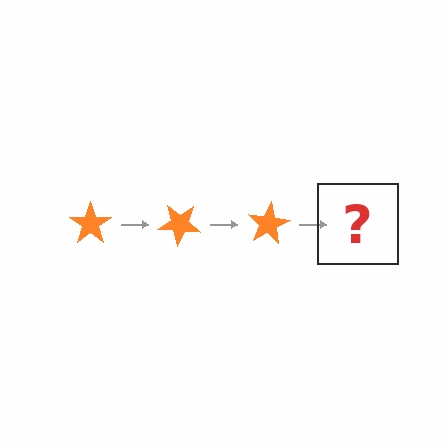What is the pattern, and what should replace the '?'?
The pattern is that the star rotates 40 degrees each step. The '?' should be an orange star rotated 120 degrees.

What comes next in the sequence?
The next element should be an orange star rotated 120 degrees.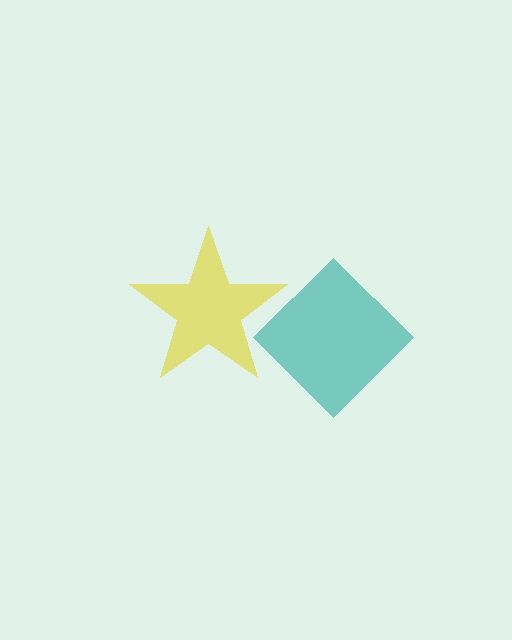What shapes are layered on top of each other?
The layered shapes are: a yellow star, a teal diamond.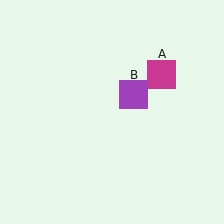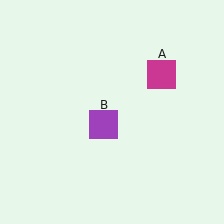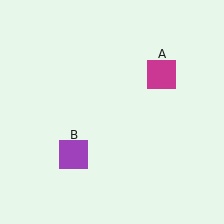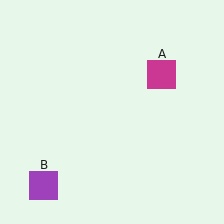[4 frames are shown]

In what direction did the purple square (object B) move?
The purple square (object B) moved down and to the left.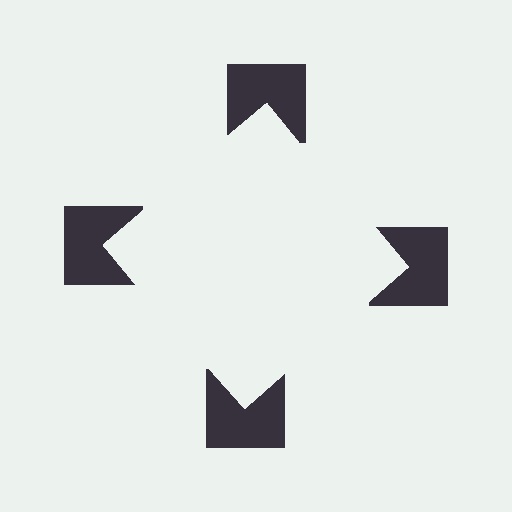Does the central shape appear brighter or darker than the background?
It typically appears slightly brighter than the background, even though no actual brightness change is drawn.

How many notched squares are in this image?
There are 4 — one at each vertex of the illusory square.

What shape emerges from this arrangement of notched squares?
An illusory square — its edges are inferred from the aligned wedge cuts in the notched squares, not physically drawn.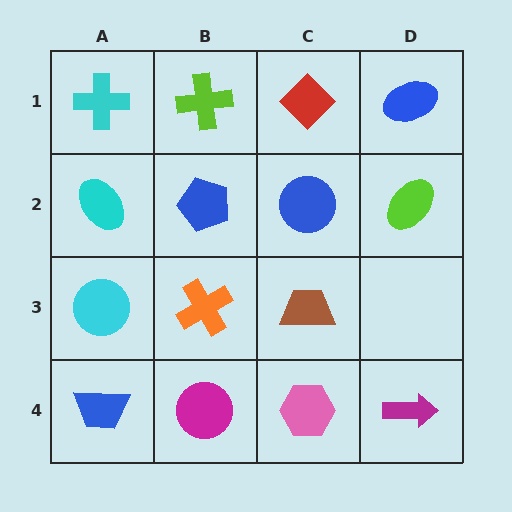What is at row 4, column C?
A pink hexagon.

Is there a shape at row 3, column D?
No, that cell is empty.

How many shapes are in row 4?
4 shapes.